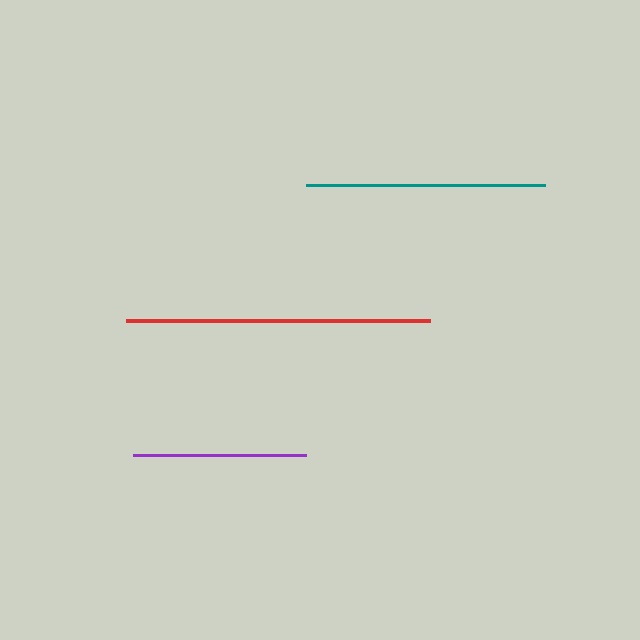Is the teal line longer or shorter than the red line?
The red line is longer than the teal line.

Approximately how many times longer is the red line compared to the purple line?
The red line is approximately 1.8 times the length of the purple line.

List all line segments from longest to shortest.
From longest to shortest: red, teal, purple.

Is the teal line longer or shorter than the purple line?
The teal line is longer than the purple line.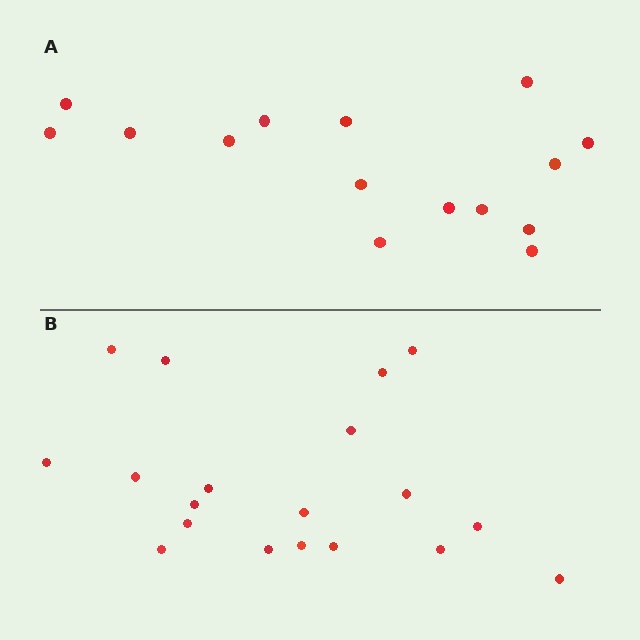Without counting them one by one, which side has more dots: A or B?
Region B (the bottom region) has more dots.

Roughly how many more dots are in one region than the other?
Region B has about 4 more dots than region A.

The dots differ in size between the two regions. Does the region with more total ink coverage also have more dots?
No. Region A has more total ink coverage because its dots are larger, but region B actually contains more individual dots. Total area can be misleading — the number of items is what matters here.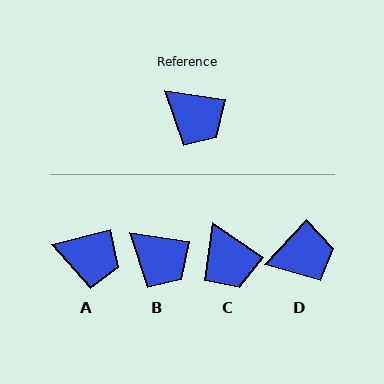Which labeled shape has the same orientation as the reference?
B.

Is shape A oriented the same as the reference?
No, it is off by about 23 degrees.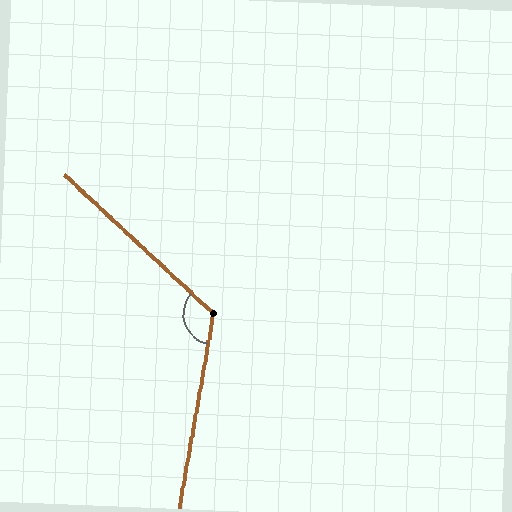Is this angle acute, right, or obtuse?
It is obtuse.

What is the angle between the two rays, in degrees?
Approximately 123 degrees.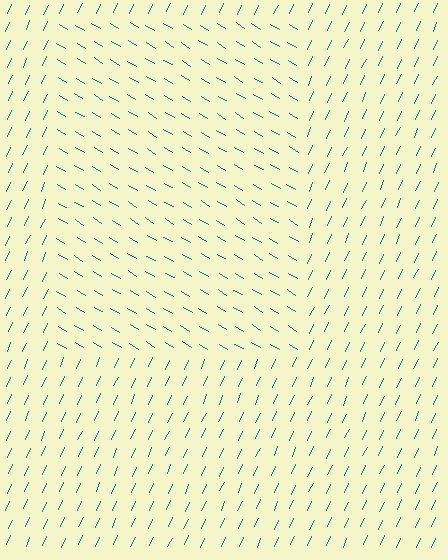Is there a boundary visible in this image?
Yes, there is a texture boundary formed by a change in line orientation.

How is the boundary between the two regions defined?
The boundary is defined purely by a change in line orientation (approximately 83 degrees difference). All lines are the same color and thickness.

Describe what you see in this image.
The image is filled with small teal line segments. A rectangle region in the image has lines oriented differently from the surrounding lines, creating a visible texture boundary.